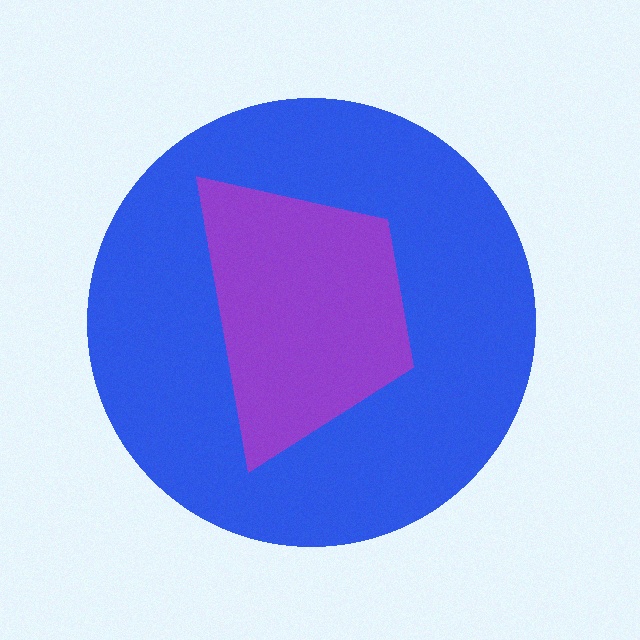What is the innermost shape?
The purple trapezoid.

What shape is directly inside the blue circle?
The purple trapezoid.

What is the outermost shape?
The blue circle.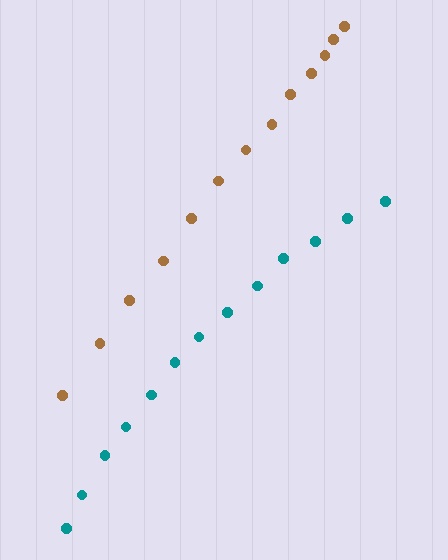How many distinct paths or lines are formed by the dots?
There are 2 distinct paths.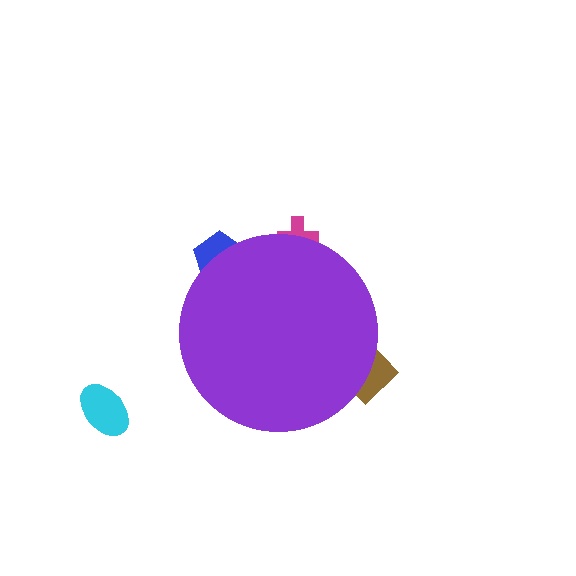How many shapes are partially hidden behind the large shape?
3 shapes are partially hidden.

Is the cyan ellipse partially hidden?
No, the cyan ellipse is fully visible.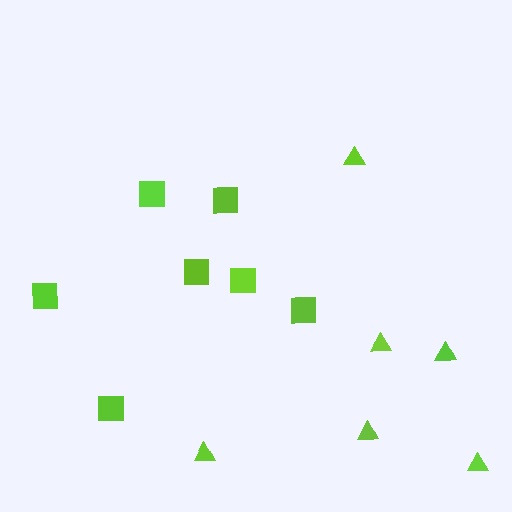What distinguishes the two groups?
There are 2 groups: one group of squares (7) and one group of triangles (6).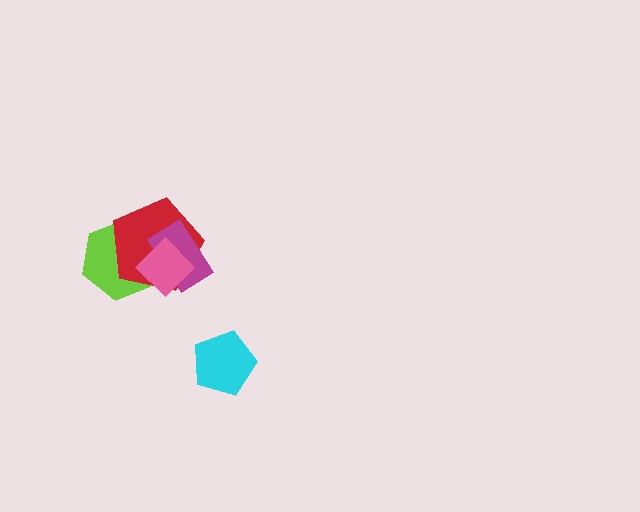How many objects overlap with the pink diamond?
3 objects overlap with the pink diamond.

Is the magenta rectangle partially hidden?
Yes, it is partially covered by another shape.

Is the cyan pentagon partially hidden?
No, no other shape covers it.